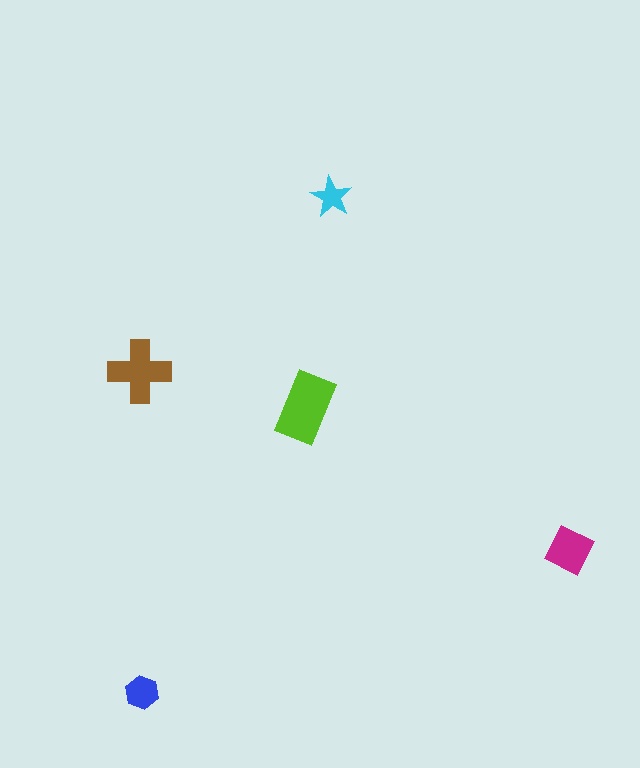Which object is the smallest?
The cyan star.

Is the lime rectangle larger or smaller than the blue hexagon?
Larger.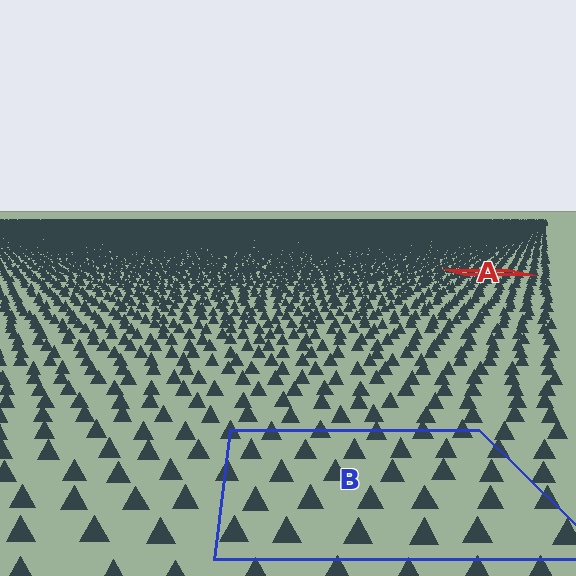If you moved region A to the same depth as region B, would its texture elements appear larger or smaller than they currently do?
They would appear larger. At a closer depth, the same texture elements are projected at a bigger on-screen size.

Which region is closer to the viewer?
Region B is closer. The texture elements there are larger and more spread out.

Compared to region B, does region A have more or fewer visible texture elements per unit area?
Region A has more texture elements per unit area — they are packed more densely because it is farther away.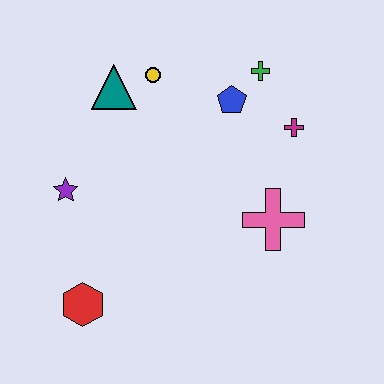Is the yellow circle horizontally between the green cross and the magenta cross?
No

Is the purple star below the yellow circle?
Yes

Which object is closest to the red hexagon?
The purple star is closest to the red hexagon.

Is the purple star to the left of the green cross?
Yes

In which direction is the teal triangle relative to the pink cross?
The teal triangle is to the left of the pink cross.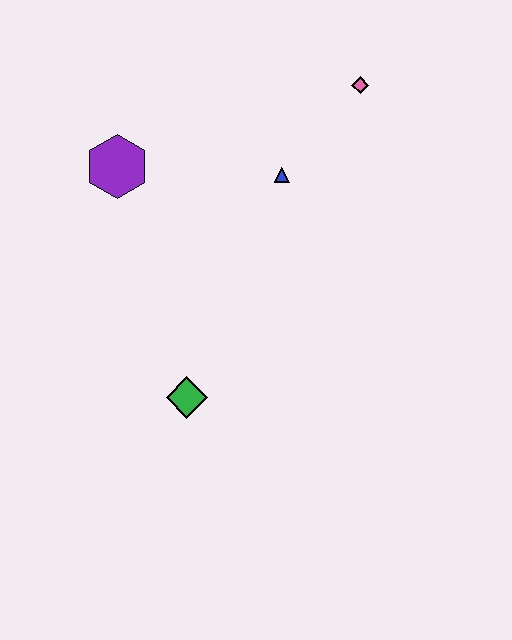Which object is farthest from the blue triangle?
The green diamond is farthest from the blue triangle.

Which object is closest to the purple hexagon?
The blue triangle is closest to the purple hexagon.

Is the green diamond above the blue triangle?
No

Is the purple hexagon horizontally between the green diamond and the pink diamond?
No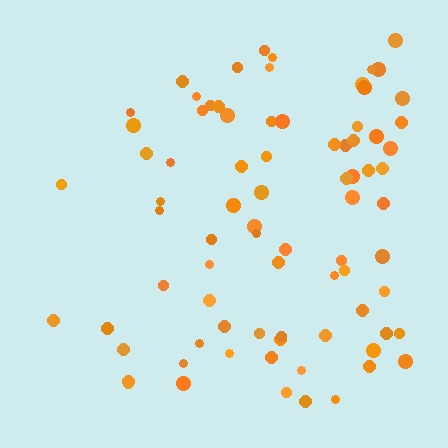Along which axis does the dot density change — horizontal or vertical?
Horizontal.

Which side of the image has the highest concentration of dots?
The right.